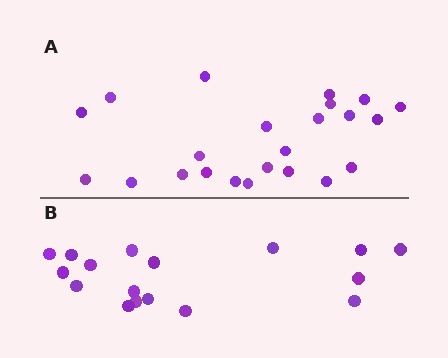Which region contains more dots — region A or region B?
Region A (the top region) has more dots.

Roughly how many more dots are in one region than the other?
Region A has about 6 more dots than region B.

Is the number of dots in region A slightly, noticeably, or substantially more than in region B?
Region A has noticeably more, but not dramatically so. The ratio is roughly 1.4 to 1.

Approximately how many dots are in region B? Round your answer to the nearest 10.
About 20 dots. (The exact count is 17, which rounds to 20.)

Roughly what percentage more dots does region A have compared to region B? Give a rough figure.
About 35% more.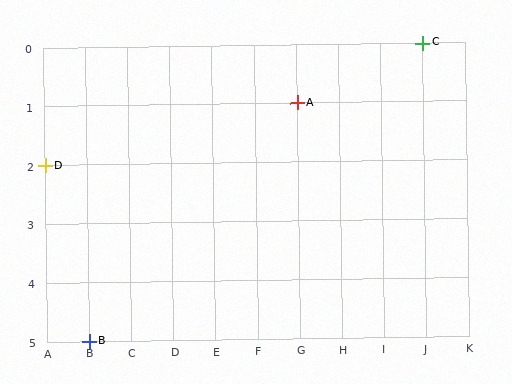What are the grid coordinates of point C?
Point C is at grid coordinates (J, 0).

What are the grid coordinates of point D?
Point D is at grid coordinates (A, 2).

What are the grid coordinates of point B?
Point B is at grid coordinates (B, 5).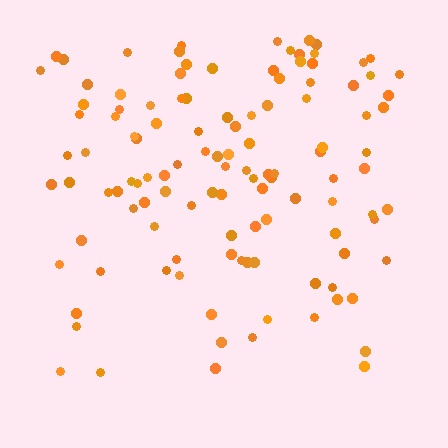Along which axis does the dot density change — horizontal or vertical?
Vertical.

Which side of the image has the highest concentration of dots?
The top.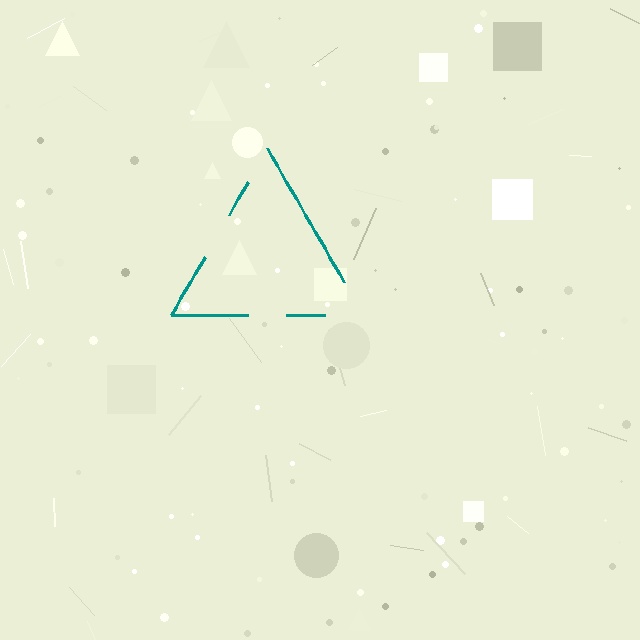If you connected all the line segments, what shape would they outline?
They would outline a triangle.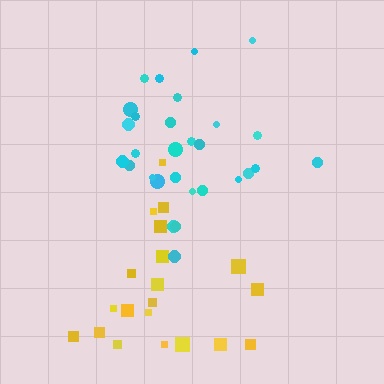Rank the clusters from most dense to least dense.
cyan, yellow.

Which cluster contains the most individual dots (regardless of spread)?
Cyan (29).